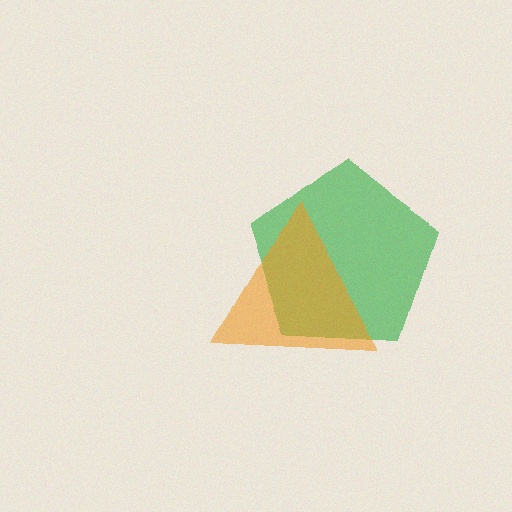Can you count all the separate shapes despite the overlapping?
Yes, there are 2 separate shapes.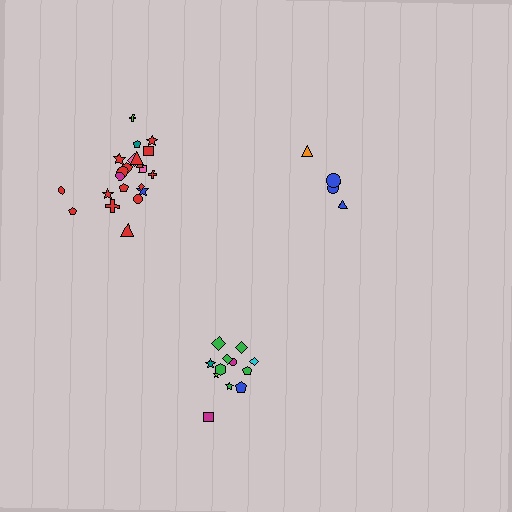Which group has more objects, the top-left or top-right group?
The top-left group.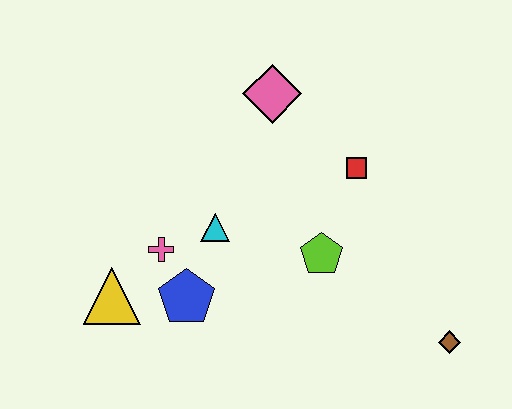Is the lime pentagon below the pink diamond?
Yes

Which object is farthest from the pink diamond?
The brown diamond is farthest from the pink diamond.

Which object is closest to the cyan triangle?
The pink cross is closest to the cyan triangle.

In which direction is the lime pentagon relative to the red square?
The lime pentagon is below the red square.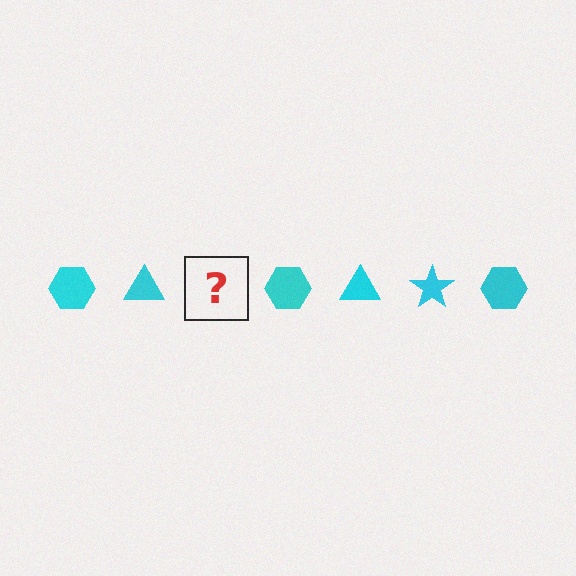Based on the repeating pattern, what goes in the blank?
The blank should be a cyan star.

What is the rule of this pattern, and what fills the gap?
The rule is that the pattern cycles through hexagon, triangle, star shapes in cyan. The gap should be filled with a cyan star.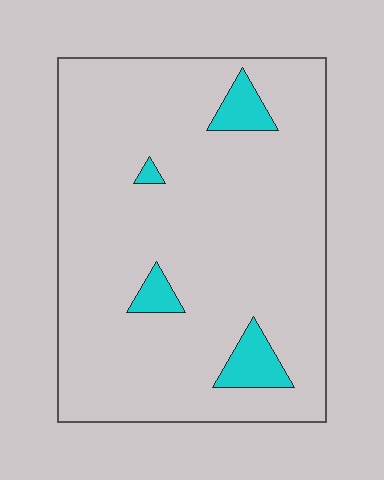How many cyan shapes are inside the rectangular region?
4.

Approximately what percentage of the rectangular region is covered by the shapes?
Approximately 10%.